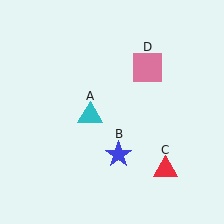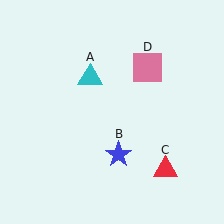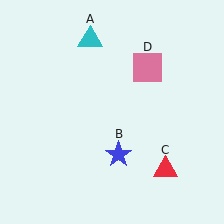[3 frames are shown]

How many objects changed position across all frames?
1 object changed position: cyan triangle (object A).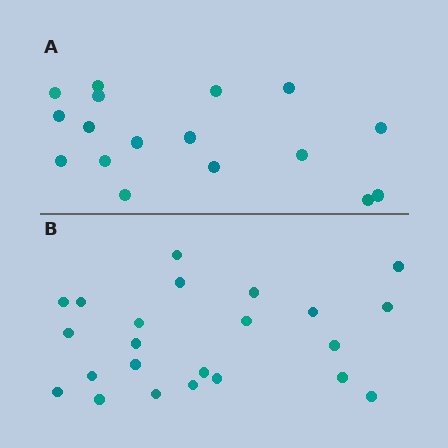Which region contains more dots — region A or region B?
Region B (the bottom region) has more dots.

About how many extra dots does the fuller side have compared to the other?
Region B has about 6 more dots than region A.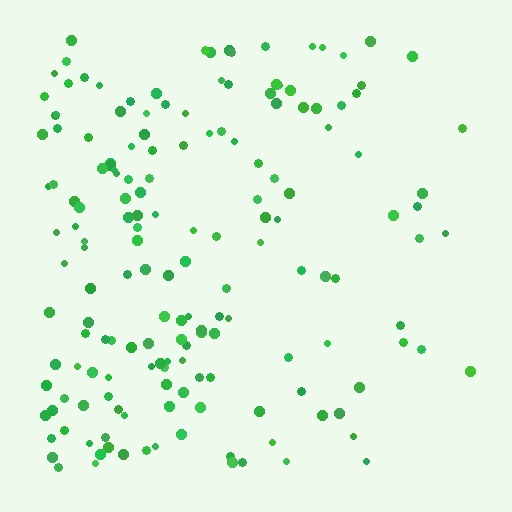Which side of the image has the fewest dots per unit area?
The right.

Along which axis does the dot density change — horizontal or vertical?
Horizontal.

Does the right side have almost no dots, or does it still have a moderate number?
Still a moderate number, just noticeably fewer than the left.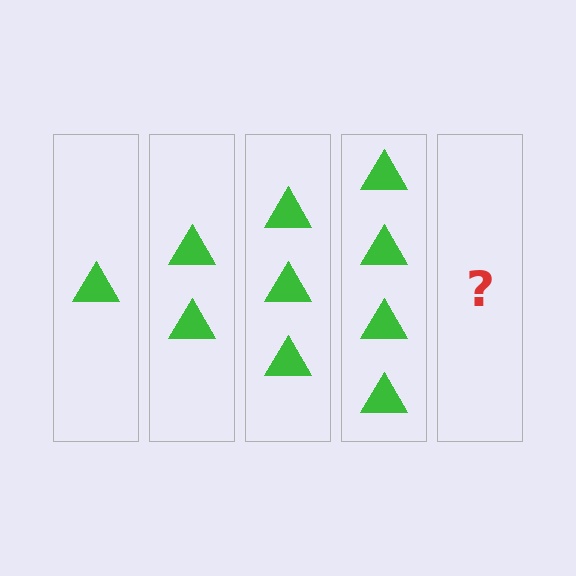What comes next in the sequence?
The next element should be 5 triangles.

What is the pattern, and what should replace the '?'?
The pattern is that each step adds one more triangle. The '?' should be 5 triangles.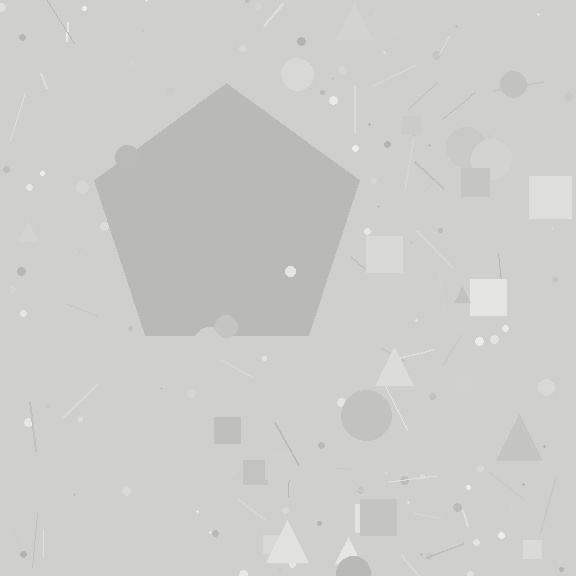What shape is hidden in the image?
A pentagon is hidden in the image.